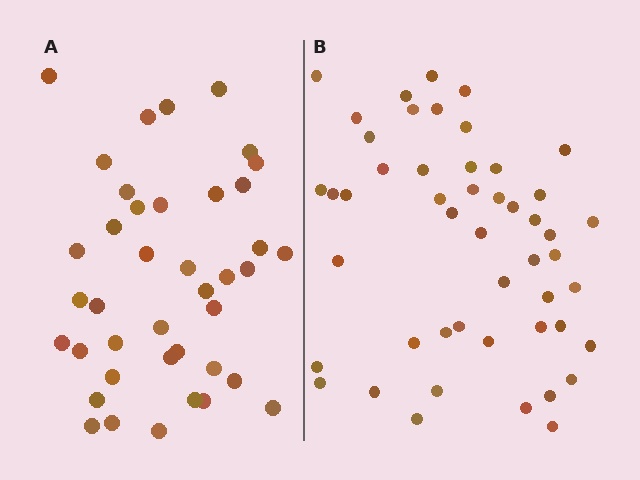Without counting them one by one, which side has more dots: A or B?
Region B (the right region) has more dots.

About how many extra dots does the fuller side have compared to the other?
Region B has roughly 8 or so more dots than region A.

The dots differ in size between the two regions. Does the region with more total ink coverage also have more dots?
No. Region A has more total ink coverage because its dots are larger, but region B actually contains more individual dots. Total area can be misleading — the number of items is what matters here.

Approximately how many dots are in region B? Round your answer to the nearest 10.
About 50 dots. (The exact count is 49, which rounds to 50.)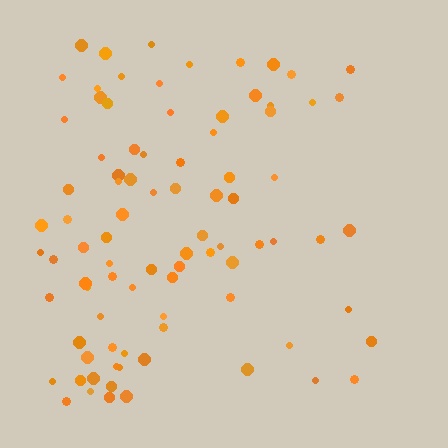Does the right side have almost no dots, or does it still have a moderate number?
Still a moderate number, just noticeably fewer than the left.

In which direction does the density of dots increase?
From right to left, with the left side densest.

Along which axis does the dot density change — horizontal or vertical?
Horizontal.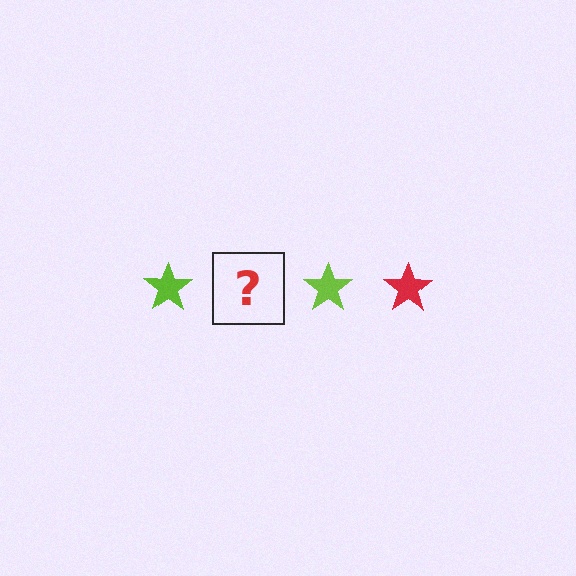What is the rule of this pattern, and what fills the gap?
The rule is that the pattern cycles through lime, red stars. The gap should be filled with a red star.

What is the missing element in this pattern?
The missing element is a red star.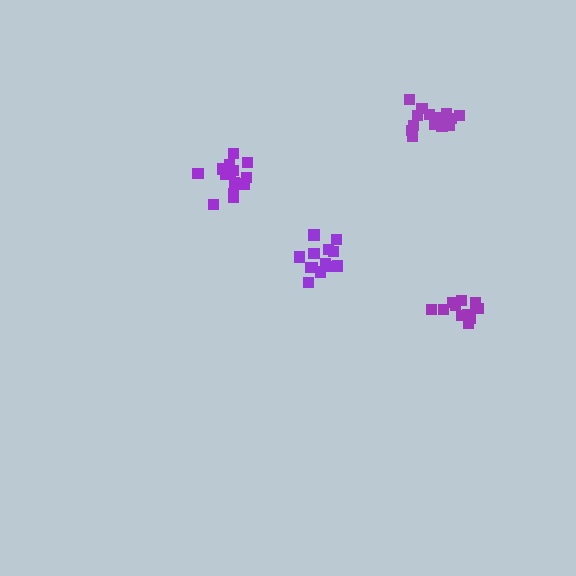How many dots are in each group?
Group 1: 16 dots, Group 2: 11 dots, Group 3: 13 dots, Group 4: 16 dots (56 total).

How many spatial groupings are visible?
There are 4 spatial groupings.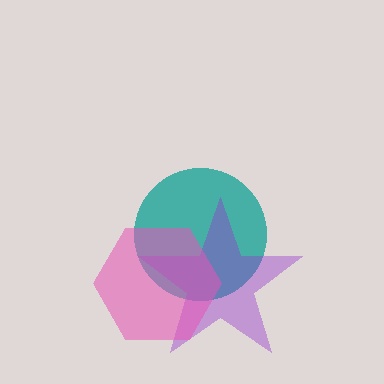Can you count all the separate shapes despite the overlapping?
Yes, there are 3 separate shapes.